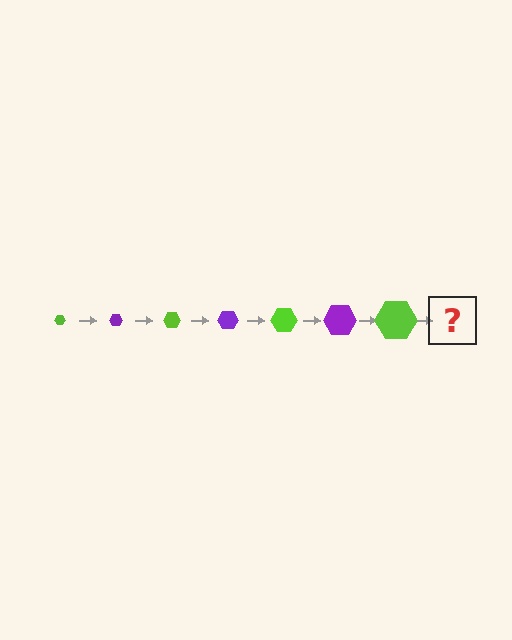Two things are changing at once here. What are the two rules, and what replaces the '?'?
The two rules are that the hexagon grows larger each step and the color cycles through lime and purple. The '?' should be a purple hexagon, larger than the previous one.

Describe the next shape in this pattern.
It should be a purple hexagon, larger than the previous one.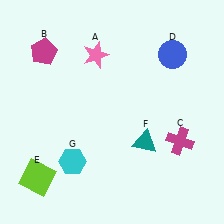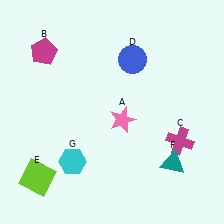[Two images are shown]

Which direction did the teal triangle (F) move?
The teal triangle (F) moved right.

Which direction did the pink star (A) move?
The pink star (A) moved down.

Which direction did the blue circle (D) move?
The blue circle (D) moved left.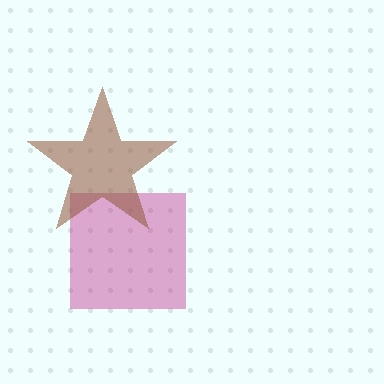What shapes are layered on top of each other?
The layered shapes are: a magenta square, a brown star.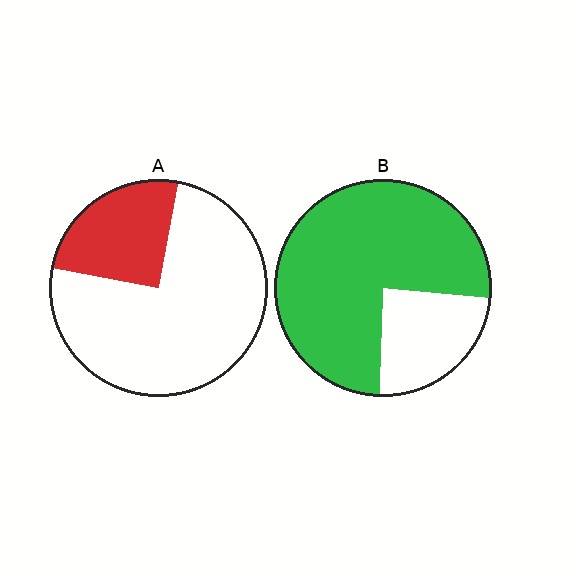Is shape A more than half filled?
No.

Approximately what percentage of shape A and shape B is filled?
A is approximately 25% and B is approximately 75%.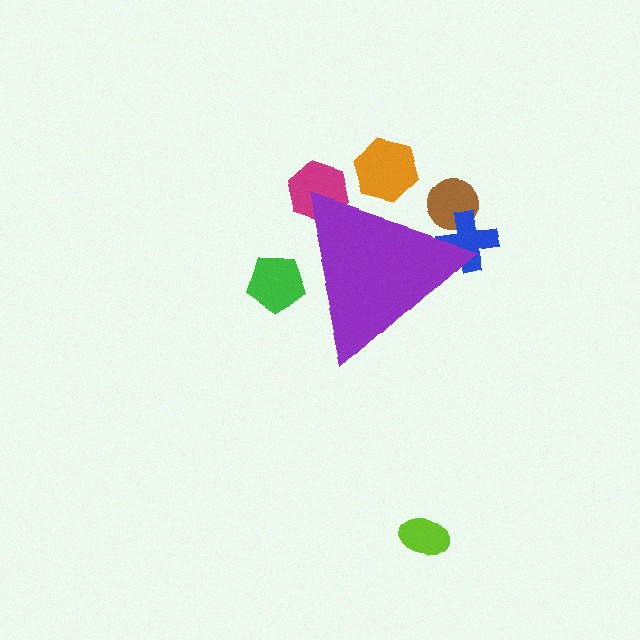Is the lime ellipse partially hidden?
No, the lime ellipse is fully visible.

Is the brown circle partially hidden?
Yes, the brown circle is partially hidden behind the purple triangle.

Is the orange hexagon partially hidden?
Yes, the orange hexagon is partially hidden behind the purple triangle.